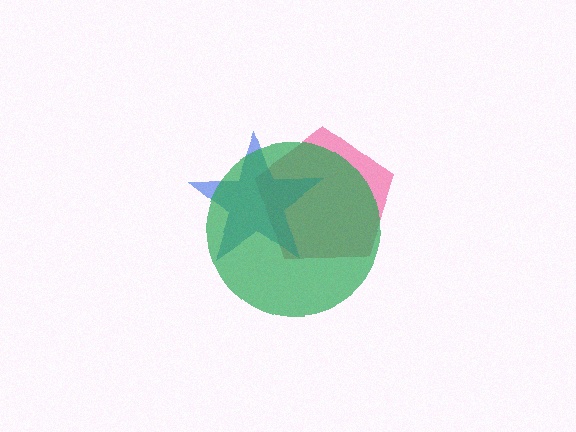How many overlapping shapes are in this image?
There are 3 overlapping shapes in the image.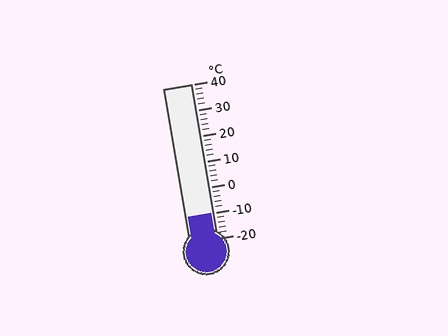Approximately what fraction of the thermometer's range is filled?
The thermometer is filled to approximately 15% of its range.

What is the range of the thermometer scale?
The thermometer scale ranges from -20°C to 40°C.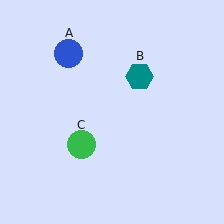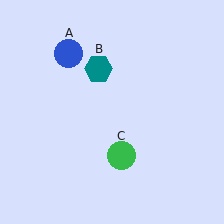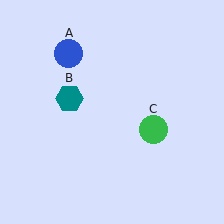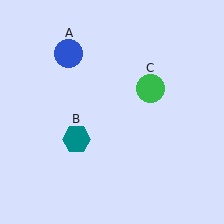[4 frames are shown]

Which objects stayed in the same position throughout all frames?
Blue circle (object A) remained stationary.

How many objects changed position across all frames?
2 objects changed position: teal hexagon (object B), green circle (object C).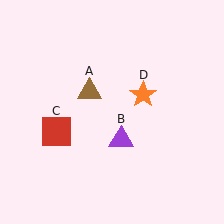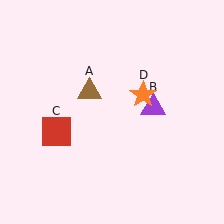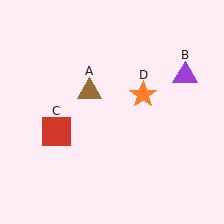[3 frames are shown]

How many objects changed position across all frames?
1 object changed position: purple triangle (object B).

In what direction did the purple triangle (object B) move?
The purple triangle (object B) moved up and to the right.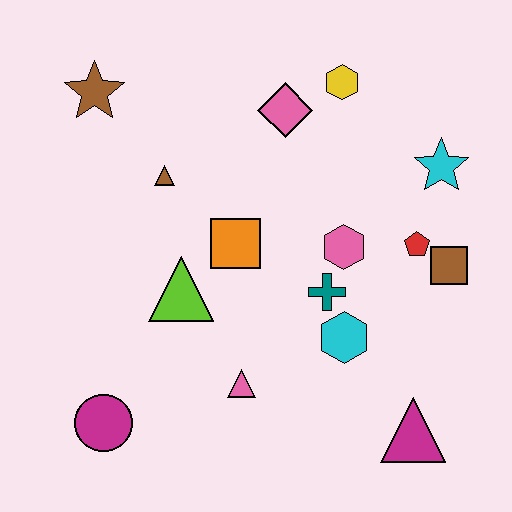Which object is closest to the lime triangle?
The orange square is closest to the lime triangle.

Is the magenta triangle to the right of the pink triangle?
Yes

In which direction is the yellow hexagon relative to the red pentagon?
The yellow hexagon is above the red pentagon.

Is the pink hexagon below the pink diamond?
Yes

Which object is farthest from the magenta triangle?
The brown star is farthest from the magenta triangle.